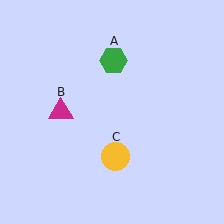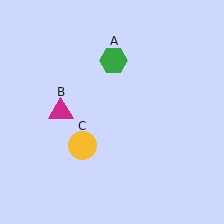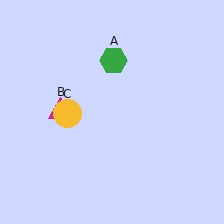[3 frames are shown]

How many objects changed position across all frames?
1 object changed position: yellow circle (object C).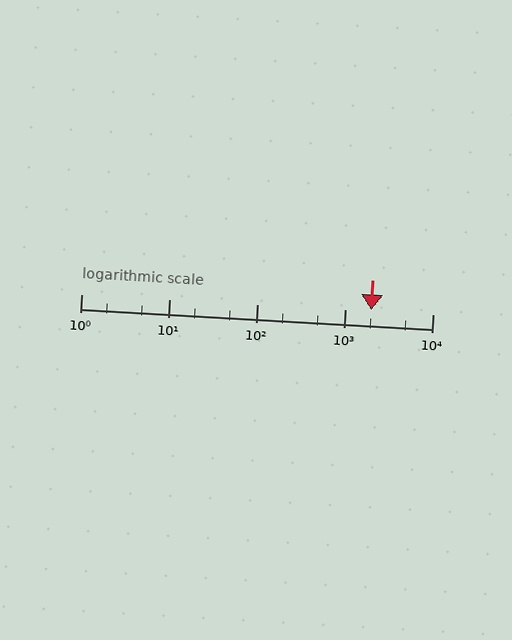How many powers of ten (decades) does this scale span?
The scale spans 4 decades, from 1 to 10000.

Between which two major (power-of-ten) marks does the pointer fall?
The pointer is between 1000 and 10000.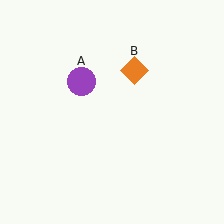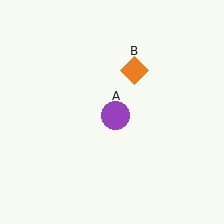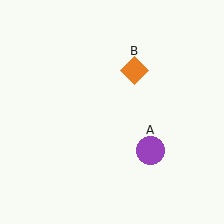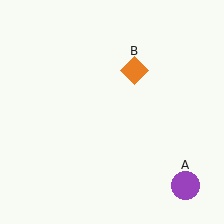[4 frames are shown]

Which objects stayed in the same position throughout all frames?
Orange diamond (object B) remained stationary.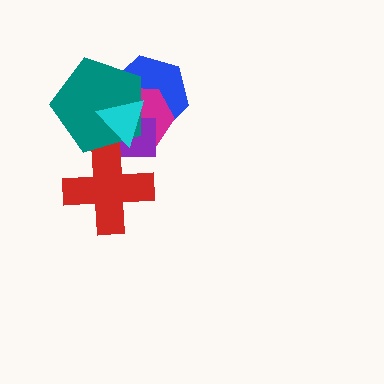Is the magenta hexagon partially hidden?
Yes, it is partially covered by another shape.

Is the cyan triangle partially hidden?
No, no other shape covers it.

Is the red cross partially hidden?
Yes, it is partially covered by another shape.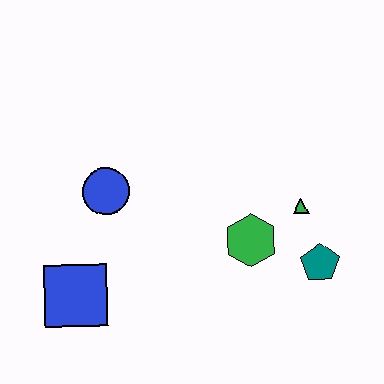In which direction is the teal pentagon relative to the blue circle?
The teal pentagon is to the right of the blue circle.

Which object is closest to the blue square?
The blue circle is closest to the blue square.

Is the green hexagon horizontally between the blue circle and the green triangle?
Yes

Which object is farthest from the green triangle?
The blue square is farthest from the green triangle.